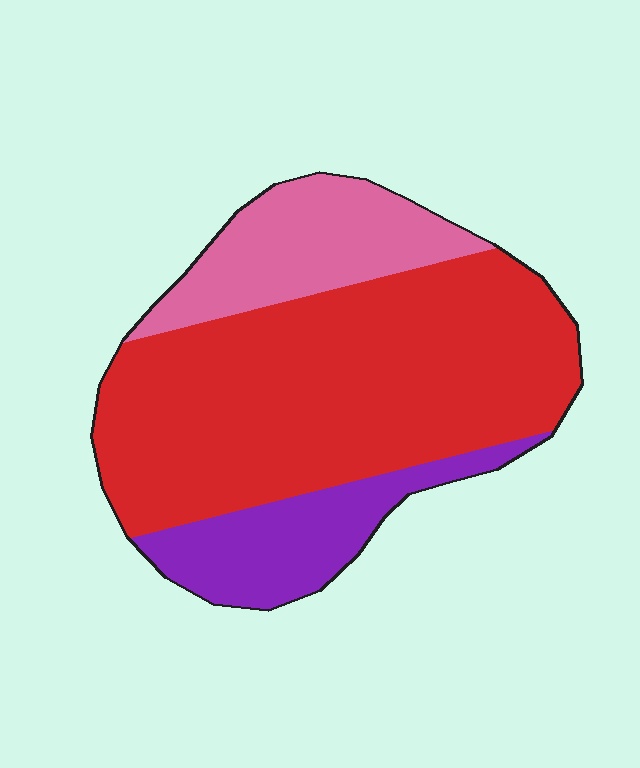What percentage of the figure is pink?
Pink covers around 20% of the figure.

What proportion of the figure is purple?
Purple covers about 15% of the figure.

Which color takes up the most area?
Red, at roughly 65%.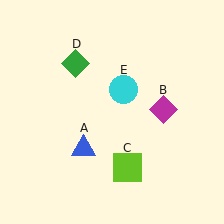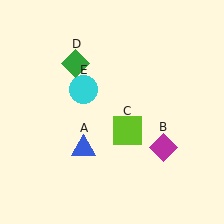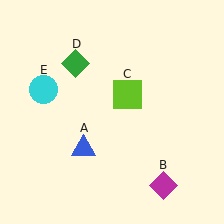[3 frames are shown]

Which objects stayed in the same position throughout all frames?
Blue triangle (object A) and green diamond (object D) remained stationary.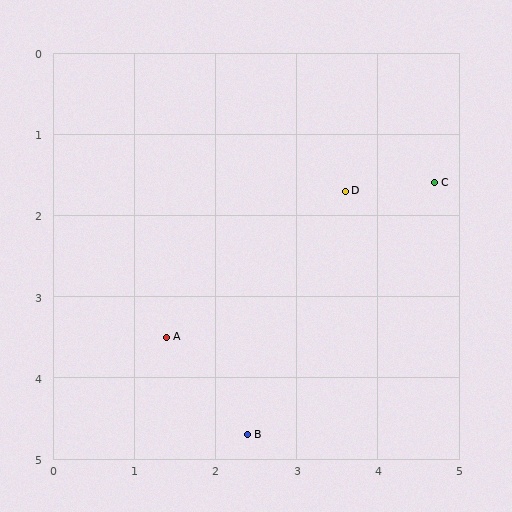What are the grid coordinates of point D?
Point D is at approximately (3.6, 1.7).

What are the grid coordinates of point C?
Point C is at approximately (4.7, 1.6).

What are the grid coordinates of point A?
Point A is at approximately (1.4, 3.5).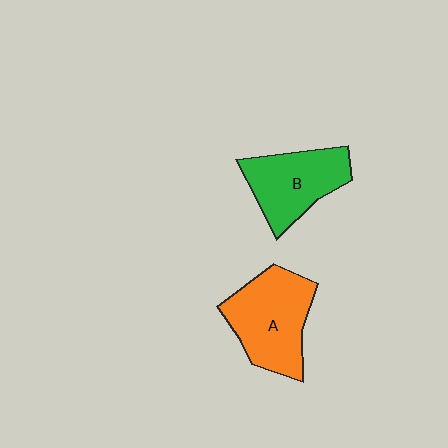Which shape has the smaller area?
Shape B (green).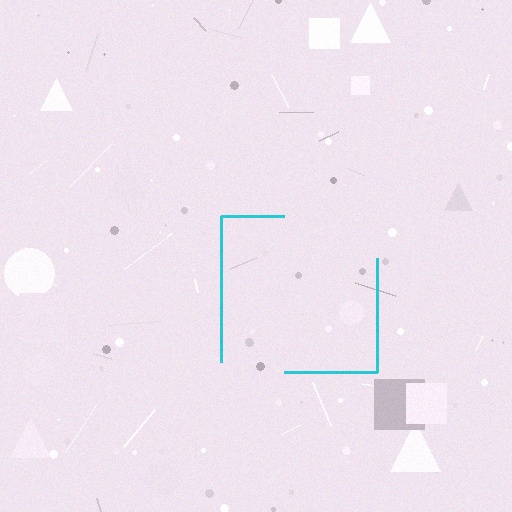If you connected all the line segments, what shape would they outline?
They would outline a square.